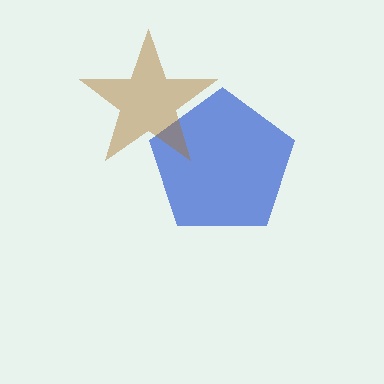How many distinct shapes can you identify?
There are 2 distinct shapes: a blue pentagon, a brown star.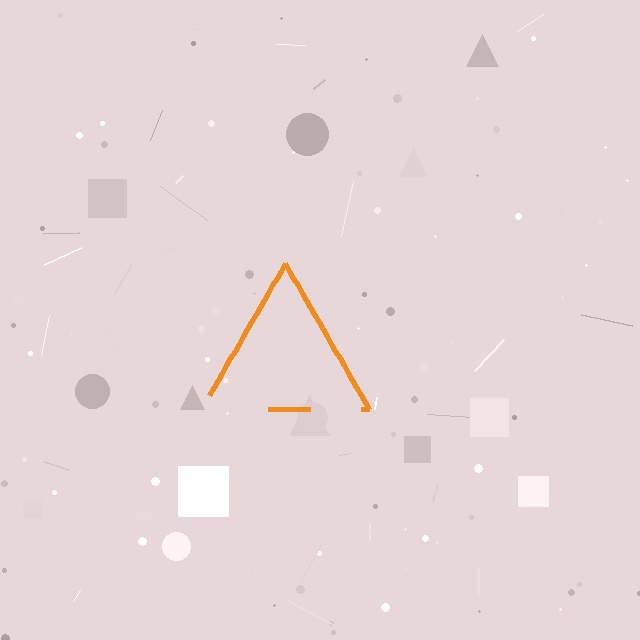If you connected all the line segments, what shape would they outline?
They would outline a triangle.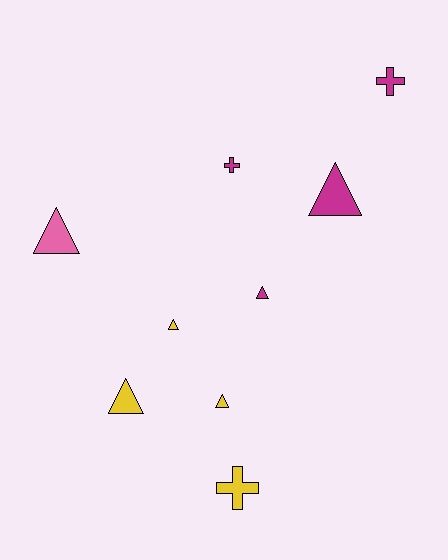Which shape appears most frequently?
Triangle, with 6 objects.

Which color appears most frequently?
Magenta, with 4 objects.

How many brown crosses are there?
There are no brown crosses.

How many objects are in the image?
There are 9 objects.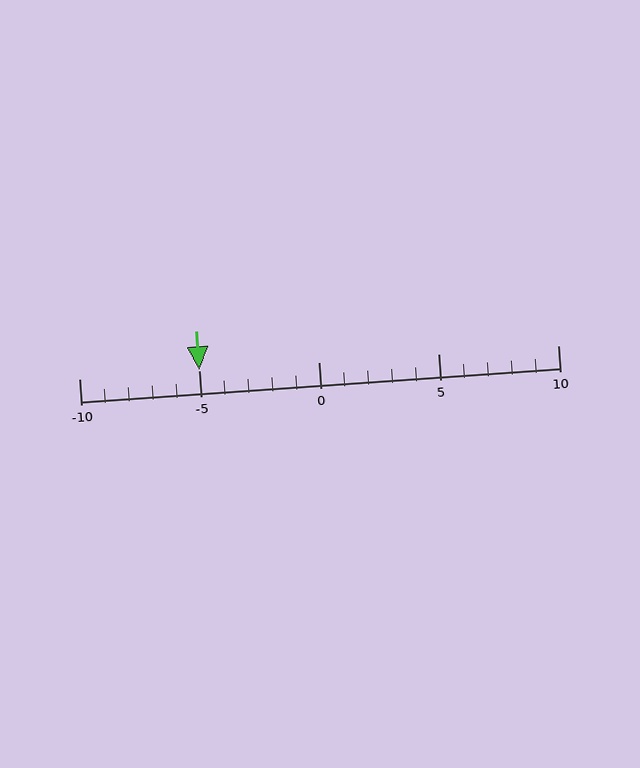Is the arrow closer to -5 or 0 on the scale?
The arrow is closer to -5.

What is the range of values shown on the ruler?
The ruler shows values from -10 to 10.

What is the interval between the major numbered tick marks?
The major tick marks are spaced 5 units apart.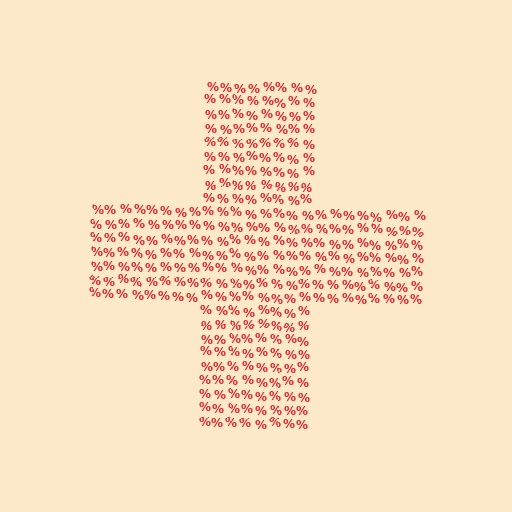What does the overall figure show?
The overall figure shows a cross.